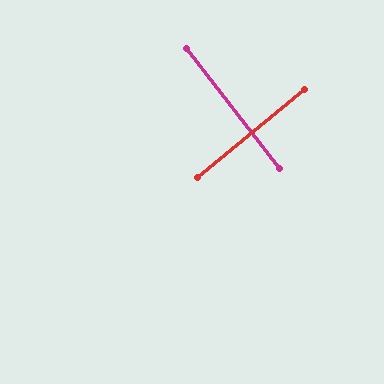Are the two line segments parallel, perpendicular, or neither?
Perpendicular — they meet at approximately 88°.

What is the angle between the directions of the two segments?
Approximately 88 degrees.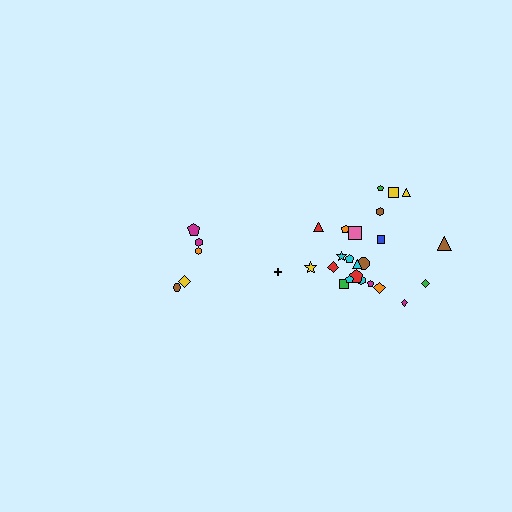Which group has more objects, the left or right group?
The right group.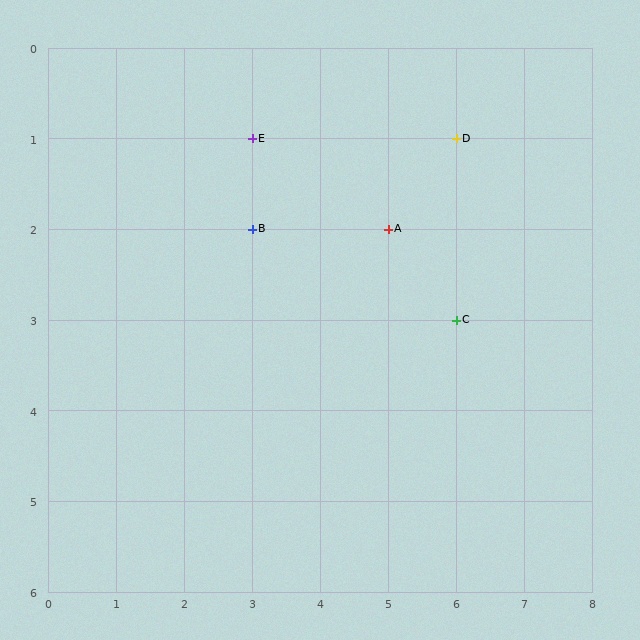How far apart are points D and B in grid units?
Points D and B are 3 columns and 1 row apart (about 3.2 grid units diagonally).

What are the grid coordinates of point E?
Point E is at grid coordinates (3, 1).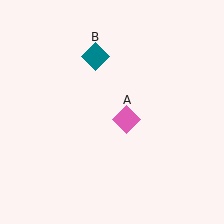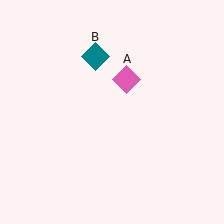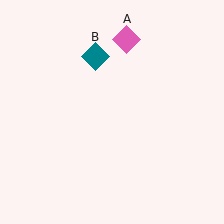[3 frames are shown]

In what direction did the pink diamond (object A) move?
The pink diamond (object A) moved up.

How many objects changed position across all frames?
1 object changed position: pink diamond (object A).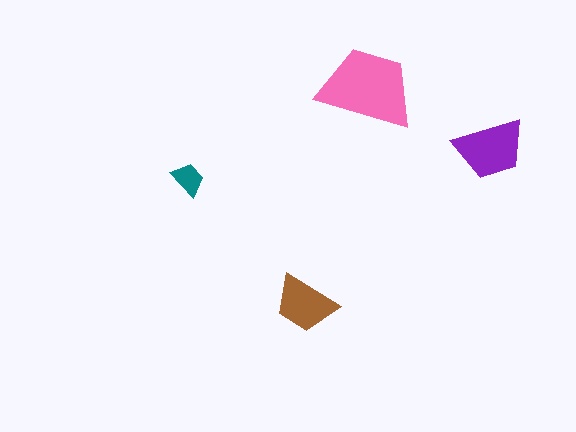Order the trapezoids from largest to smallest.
the pink one, the purple one, the brown one, the teal one.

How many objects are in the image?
There are 4 objects in the image.